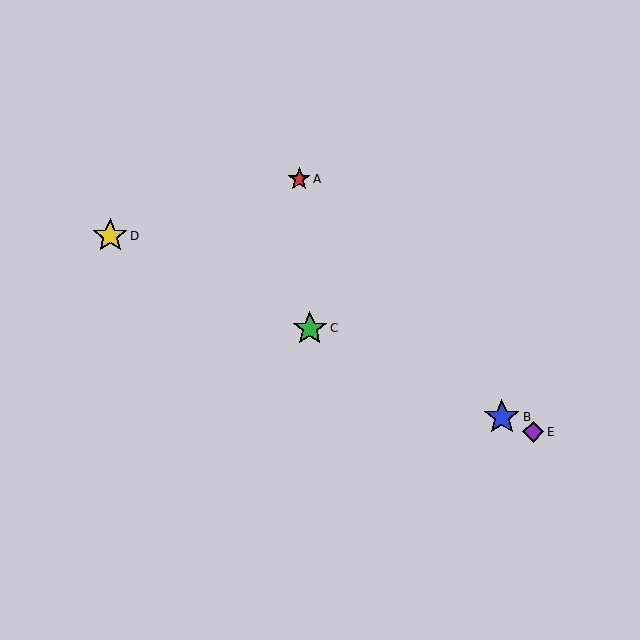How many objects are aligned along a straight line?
4 objects (B, C, D, E) are aligned along a straight line.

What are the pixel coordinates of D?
Object D is at (110, 236).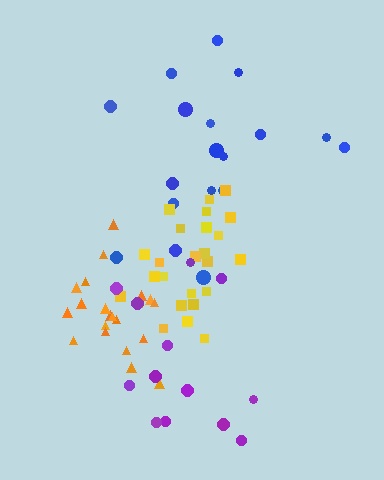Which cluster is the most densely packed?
Orange.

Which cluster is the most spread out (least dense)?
Blue.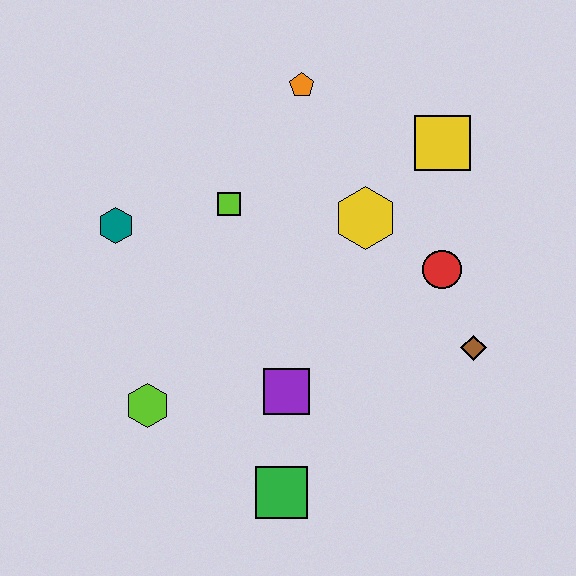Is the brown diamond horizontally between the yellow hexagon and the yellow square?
No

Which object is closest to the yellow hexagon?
The red circle is closest to the yellow hexagon.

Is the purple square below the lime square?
Yes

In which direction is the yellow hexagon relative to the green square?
The yellow hexagon is above the green square.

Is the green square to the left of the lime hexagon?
No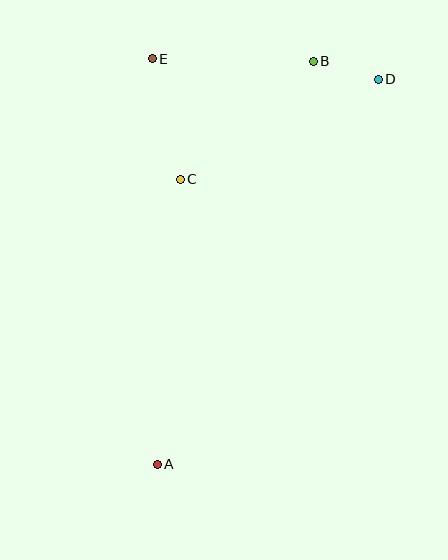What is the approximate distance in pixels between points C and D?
The distance between C and D is approximately 222 pixels.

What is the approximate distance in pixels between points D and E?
The distance between D and E is approximately 227 pixels.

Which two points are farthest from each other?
Points A and D are farthest from each other.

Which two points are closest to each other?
Points B and D are closest to each other.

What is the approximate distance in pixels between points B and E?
The distance between B and E is approximately 161 pixels.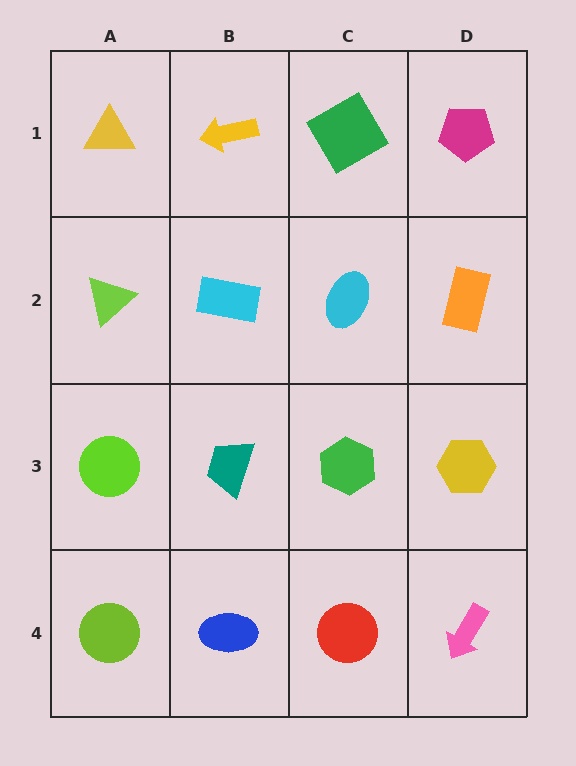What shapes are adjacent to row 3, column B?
A cyan rectangle (row 2, column B), a blue ellipse (row 4, column B), a lime circle (row 3, column A), a green hexagon (row 3, column C).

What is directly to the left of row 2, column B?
A lime triangle.